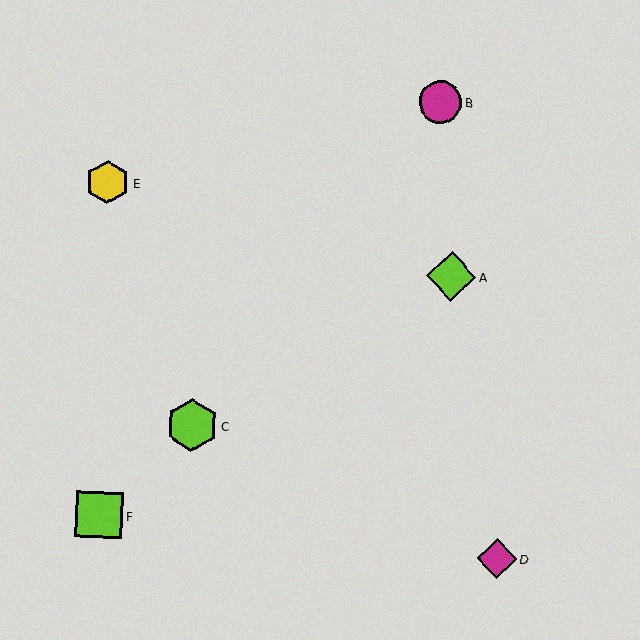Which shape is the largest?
The lime hexagon (labeled C) is the largest.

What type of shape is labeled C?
Shape C is a lime hexagon.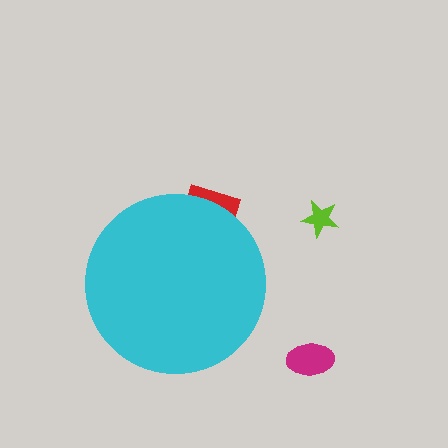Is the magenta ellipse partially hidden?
No, the magenta ellipse is fully visible.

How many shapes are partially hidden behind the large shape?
1 shape is partially hidden.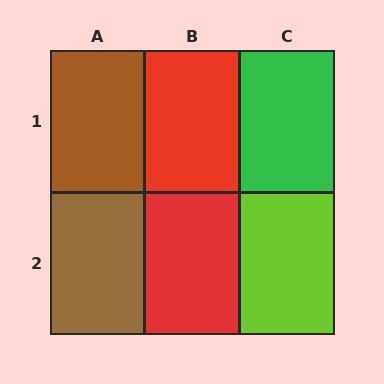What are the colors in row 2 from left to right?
Brown, red, lime.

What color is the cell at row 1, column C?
Green.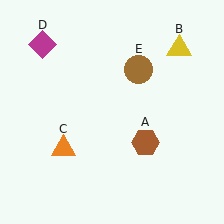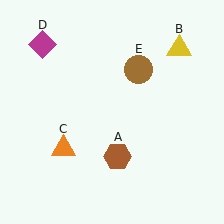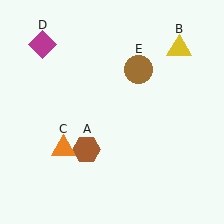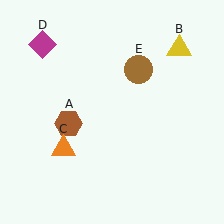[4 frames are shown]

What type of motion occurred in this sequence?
The brown hexagon (object A) rotated clockwise around the center of the scene.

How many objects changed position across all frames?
1 object changed position: brown hexagon (object A).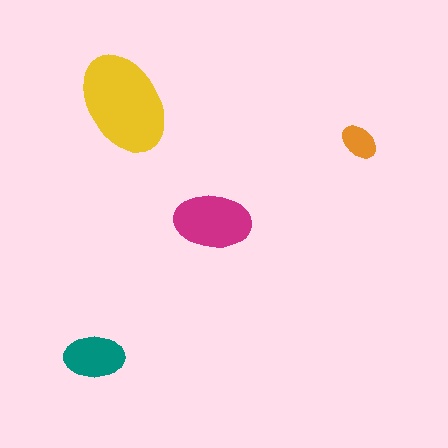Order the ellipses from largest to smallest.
the yellow one, the magenta one, the teal one, the orange one.